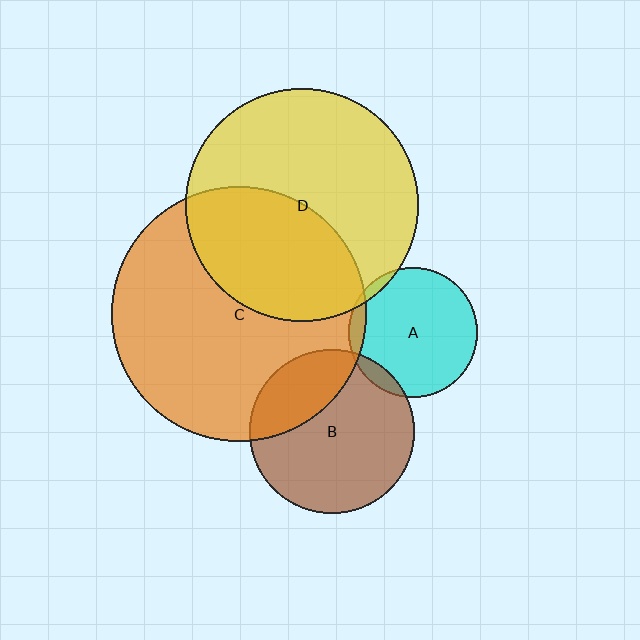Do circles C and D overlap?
Yes.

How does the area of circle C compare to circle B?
Approximately 2.4 times.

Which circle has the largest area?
Circle C (orange).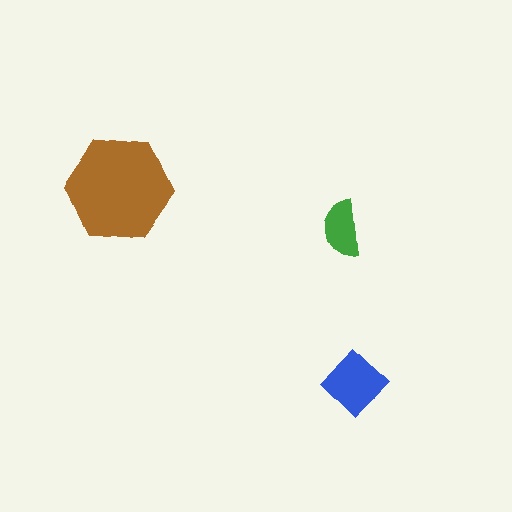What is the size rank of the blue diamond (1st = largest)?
2nd.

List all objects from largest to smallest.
The brown hexagon, the blue diamond, the green semicircle.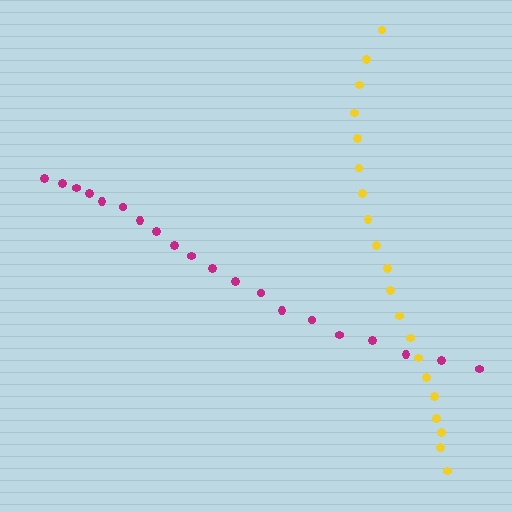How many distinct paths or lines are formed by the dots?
There are 2 distinct paths.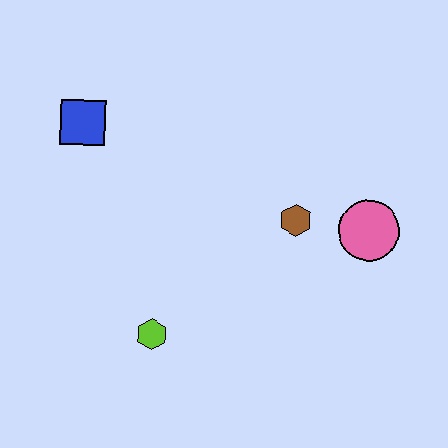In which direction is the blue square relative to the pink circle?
The blue square is to the left of the pink circle.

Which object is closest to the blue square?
The lime hexagon is closest to the blue square.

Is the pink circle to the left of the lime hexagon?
No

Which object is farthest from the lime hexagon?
The pink circle is farthest from the lime hexagon.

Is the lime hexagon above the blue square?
No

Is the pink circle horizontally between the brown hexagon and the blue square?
No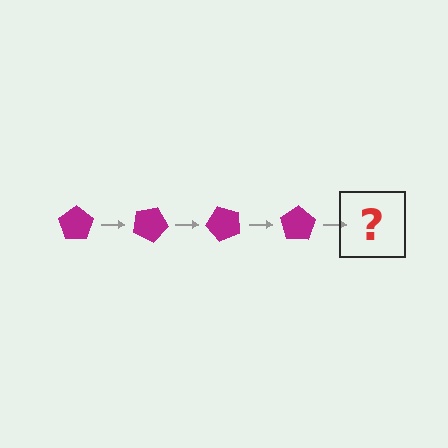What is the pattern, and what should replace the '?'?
The pattern is that the pentagon rotates 25 degrees each step. The '?' should be a magenta pentagon rotated 100 degrees.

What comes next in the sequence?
The next element should be a magenta pentagon rotated 100 degrees.